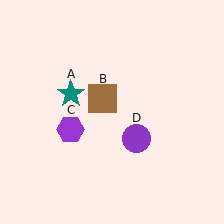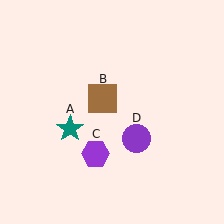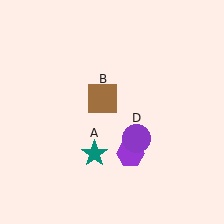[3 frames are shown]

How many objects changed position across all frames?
2 objects changed position: teal star (object A), purple hexagon (object C).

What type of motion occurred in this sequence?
The teal star (object A), purple hexagon (object C) rotated counterclockwise around the center of the scene.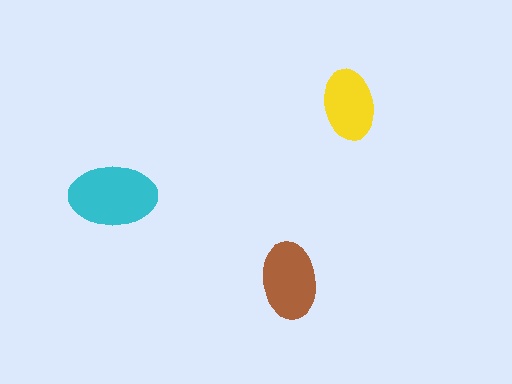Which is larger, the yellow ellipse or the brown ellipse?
The brown one.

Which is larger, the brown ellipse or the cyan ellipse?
The cyan one.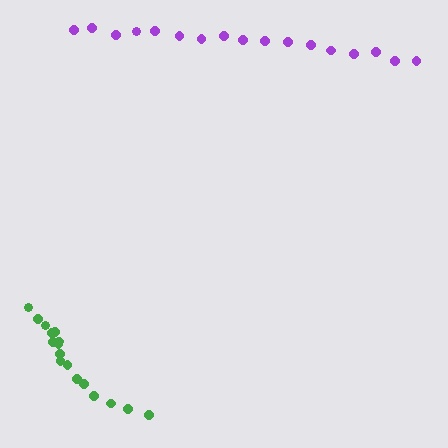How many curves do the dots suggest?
There are 2 distinct paths.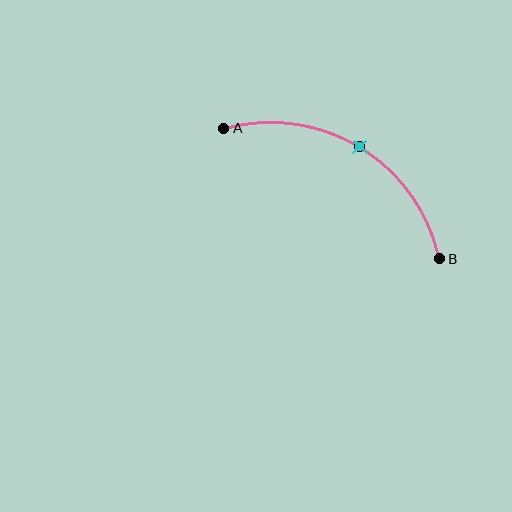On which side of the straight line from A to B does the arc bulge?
The arc bulges above the straight line connecting A and B.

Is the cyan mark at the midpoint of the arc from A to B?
Yes. The cyan mark lies on the arc at equal arc-length from both A and B — it is the arc midpoint.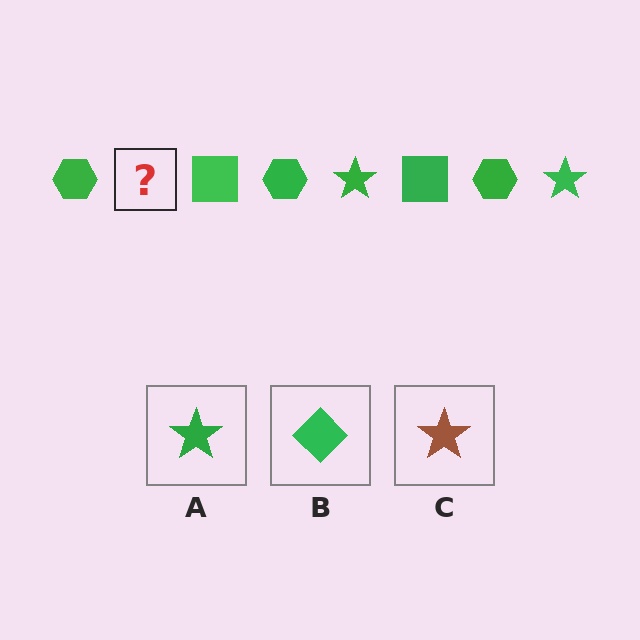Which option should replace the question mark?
Option A.